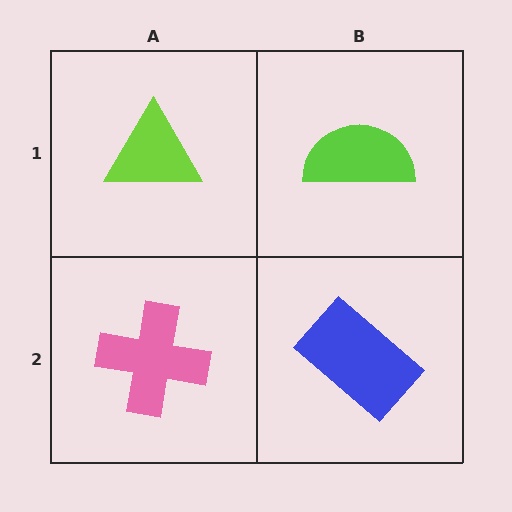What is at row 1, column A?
A lime triangle.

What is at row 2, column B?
A blue rectangle.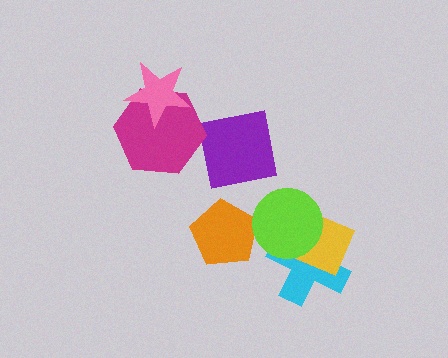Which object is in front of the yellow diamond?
The lime circle is in front of the yellow diamond.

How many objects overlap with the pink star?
1 object overlaps with the pink star.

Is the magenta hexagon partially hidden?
Yes, it is partially covered by another shape.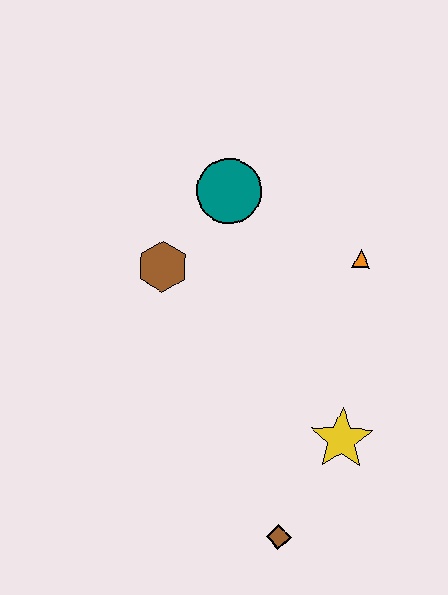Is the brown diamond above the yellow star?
No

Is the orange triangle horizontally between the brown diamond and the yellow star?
No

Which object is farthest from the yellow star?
The teal circle is farthest from the yellow star.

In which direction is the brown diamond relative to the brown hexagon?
The brown diamond is below the brown hexagon.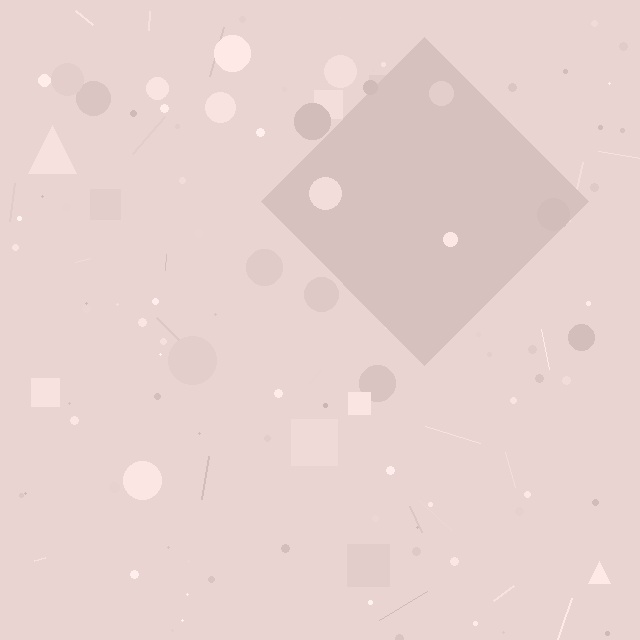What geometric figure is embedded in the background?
A diamond is embedded in the background.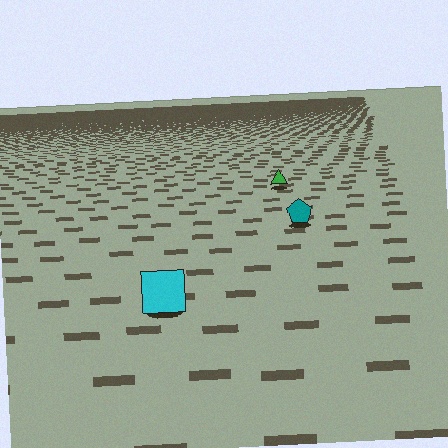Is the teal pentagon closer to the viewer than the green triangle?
Yes. The teal pentagon is closer — you can tell from the texture gradient: the ground texture is coarser near it.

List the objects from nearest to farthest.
From nearest to farthest: the cyan square, the teal pentagon, the green triangle.